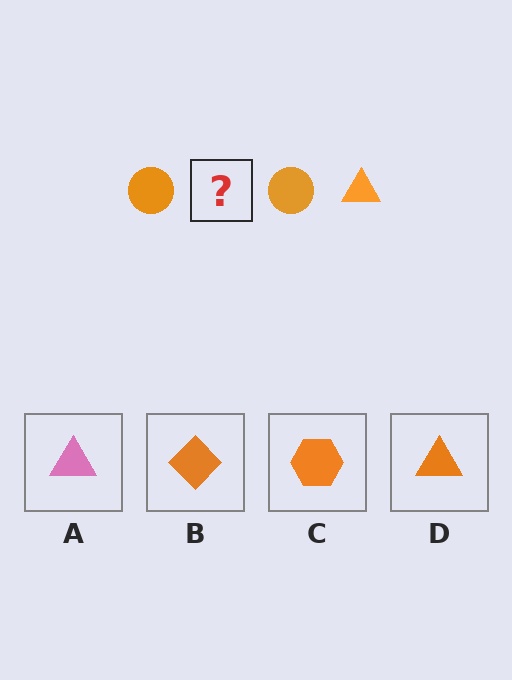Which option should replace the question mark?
Option D.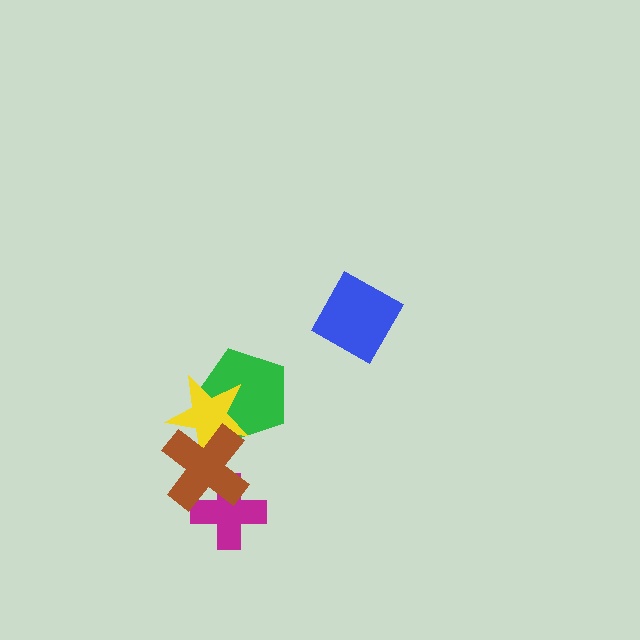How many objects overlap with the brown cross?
3 objects overlap with the brown cross.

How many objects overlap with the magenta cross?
1 object overlaps with the magenta cross.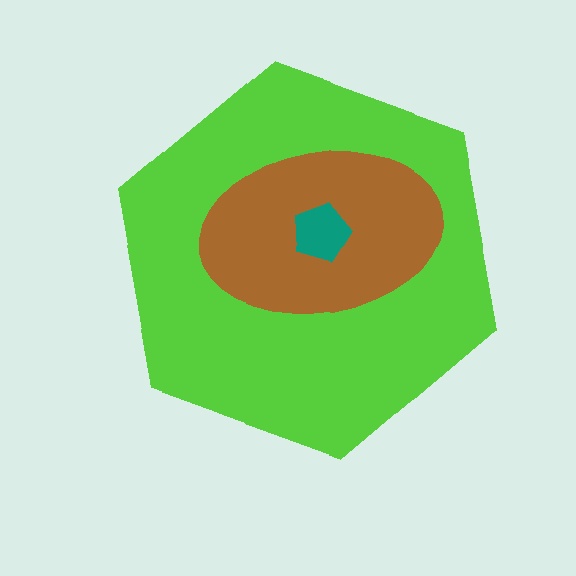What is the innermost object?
The teal pentagon.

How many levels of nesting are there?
3.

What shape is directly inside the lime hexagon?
The brown ellipse.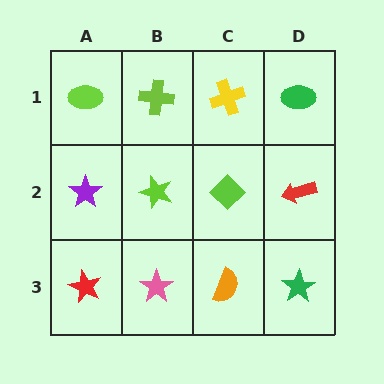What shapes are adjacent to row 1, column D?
A red arrow (row 2, column D), a yellow cross (row 1, column C).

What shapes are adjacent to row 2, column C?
A yellow cross (row 1, column C), an orange semicircle (row 3, column C), a lime star (row 2, column B), a red arrow (row 2, column D).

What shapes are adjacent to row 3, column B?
A lime star (row 2, column B), a red star (row 3, column A), an orange semicircle (row 3, column C).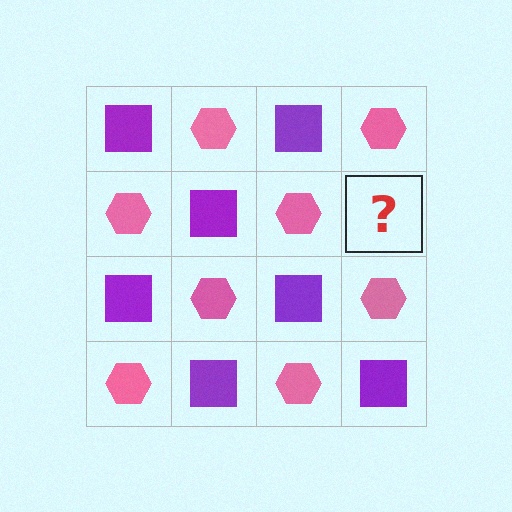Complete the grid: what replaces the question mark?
The question mark should be replaced with a purple square.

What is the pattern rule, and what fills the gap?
The rule is that it alternates purple square and pink hexagon in a checkerboard pattern. The gap should be filled with a purple square.